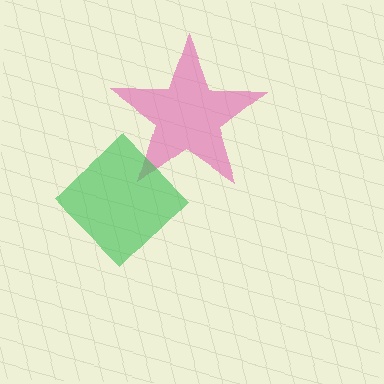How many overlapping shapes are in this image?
There are 2 overlapping shapes in the image.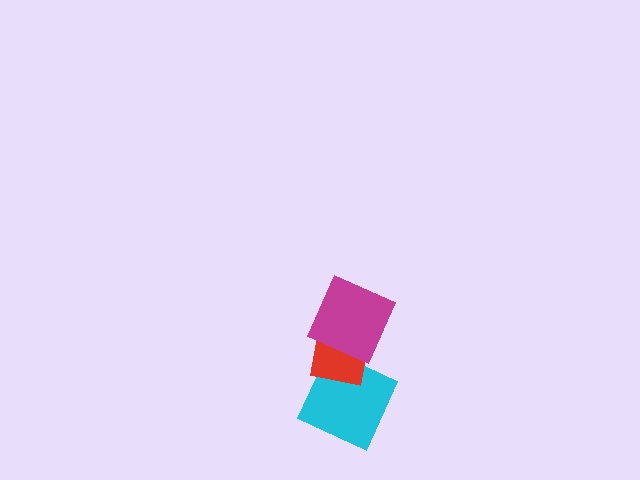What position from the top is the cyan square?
The cyan square is 3rd from the top.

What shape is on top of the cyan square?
The red square is on top of the cyan square.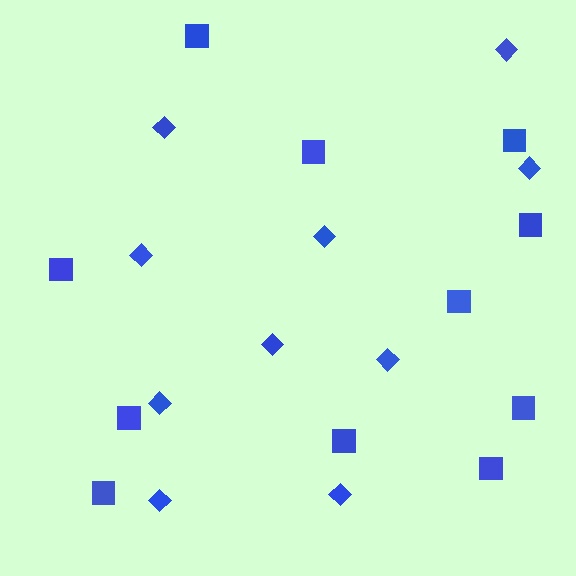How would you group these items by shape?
There are 2 groups: one group of squares (11) and one group of diamonds (10).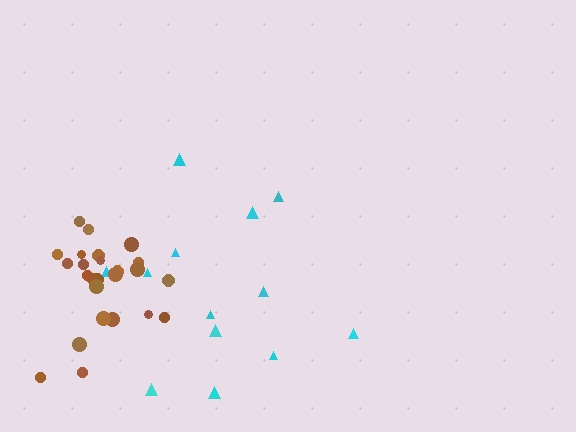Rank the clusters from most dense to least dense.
brown, cyan.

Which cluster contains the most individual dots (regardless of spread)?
Brown (25).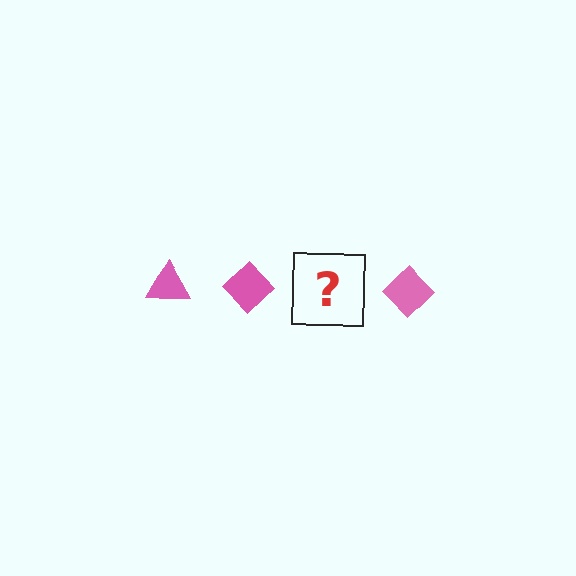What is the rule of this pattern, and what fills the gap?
The rule is that the pattern cycles through triangle, diamond shapes in pink. The gap should be filled with a pink triangle.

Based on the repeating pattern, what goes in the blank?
The blank should be a pink triangle.